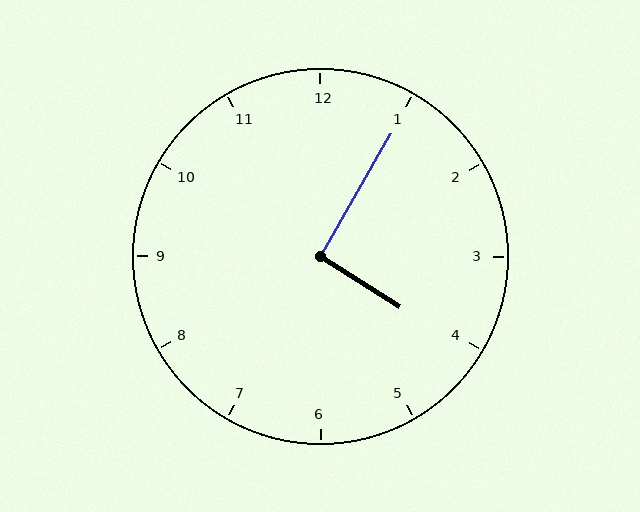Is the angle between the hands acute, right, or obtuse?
It is right.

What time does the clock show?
4:05.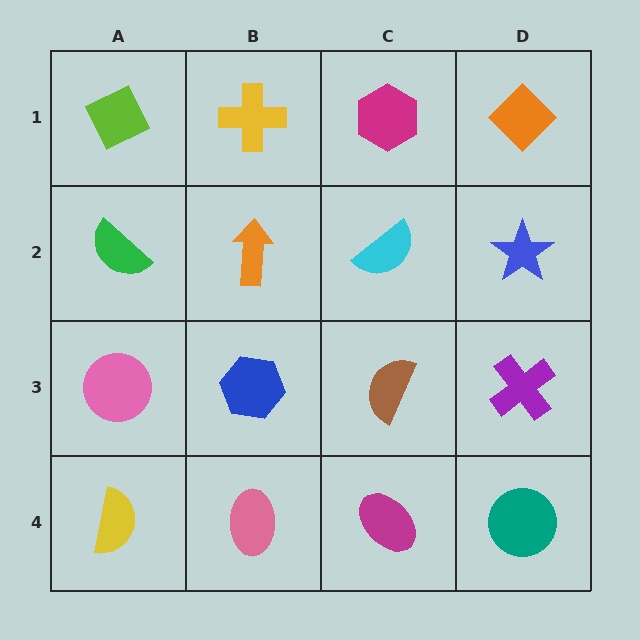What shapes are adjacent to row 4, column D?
A purple cross (row 3, column D), a magenta ellipse (row 4, column C).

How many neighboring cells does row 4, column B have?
3.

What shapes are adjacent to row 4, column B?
A blue hexagon (row 3, column B), a yellow semicircle (row 4, column A), a magenta ellipse (row 4, column C).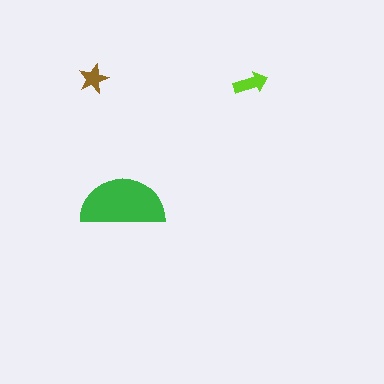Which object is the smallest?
The brown star.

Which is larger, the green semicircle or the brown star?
The green semicircle.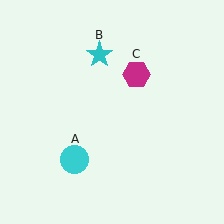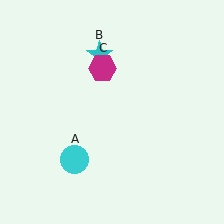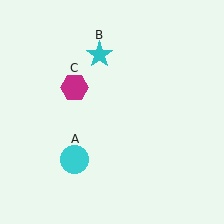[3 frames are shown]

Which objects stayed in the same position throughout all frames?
Cyan circle (object A) and cyan star (object B) remained stationary.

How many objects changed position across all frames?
1 object changed position: magenta hexagon (object C).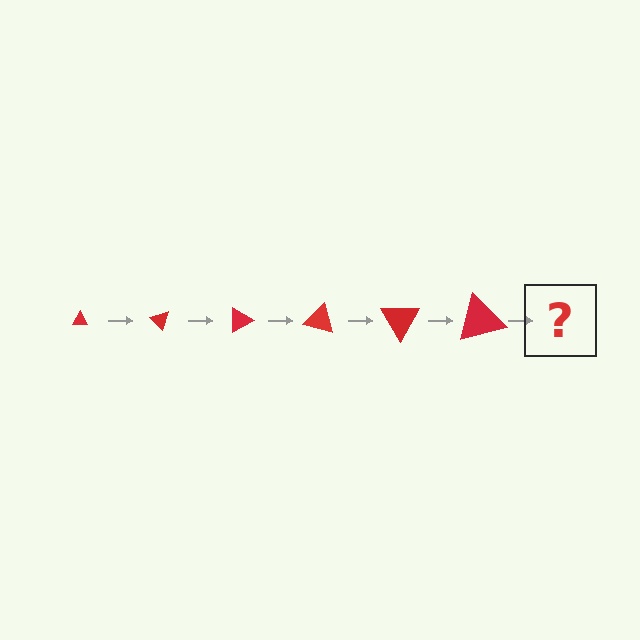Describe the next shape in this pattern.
It should be a triangle, larger than the previous one and rotated 270 degrees from the start.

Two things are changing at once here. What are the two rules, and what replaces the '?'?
The two rules are that the triangle grows larger each step and it rotates 45 degrees each step. The '?' should be a triangle, larger than the previous one and rotated 270 degrees from the start.